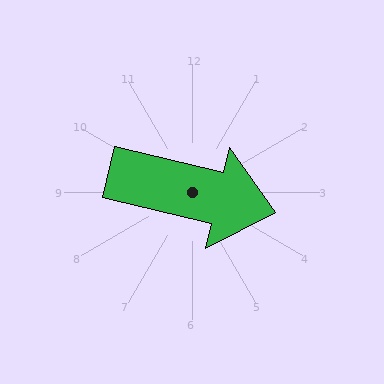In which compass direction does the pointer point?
East.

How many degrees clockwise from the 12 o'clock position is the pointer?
Approximately 103 degrees.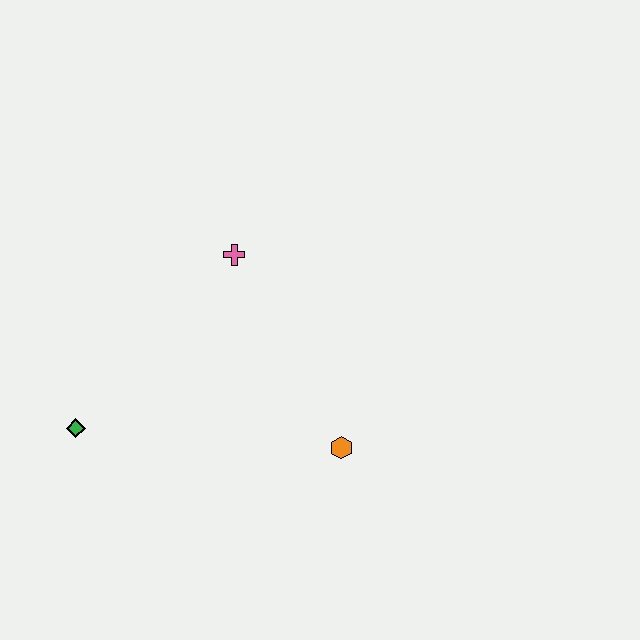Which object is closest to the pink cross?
The orange hexagon is closest to the pink cross.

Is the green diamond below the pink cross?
Yes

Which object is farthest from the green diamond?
The orange hexagon is farthest from the green diamond.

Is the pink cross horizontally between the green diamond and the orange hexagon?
Yes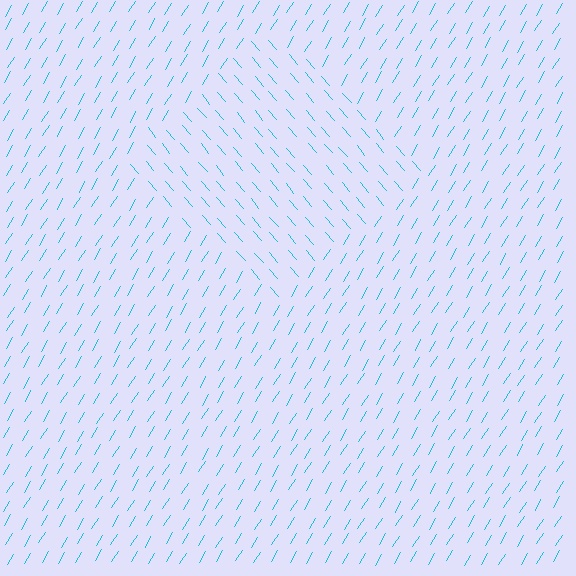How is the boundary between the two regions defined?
The boundary is defined purely by a change in line orientation (approximately 72 degrees difference). All lines are the same color and thickness.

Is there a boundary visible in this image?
Yes, there is a texture boundary formed by a change in line orientation.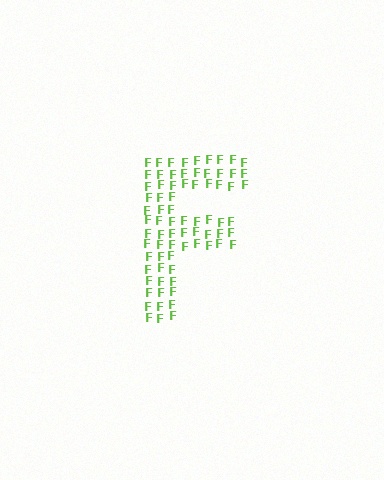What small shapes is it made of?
It is made of small letter F's.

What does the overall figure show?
The overall figure shows the letter F.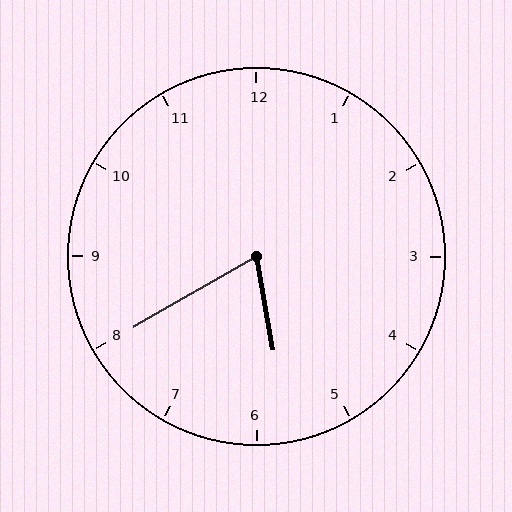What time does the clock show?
5:40.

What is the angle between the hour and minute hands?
Approximately 70 degrees.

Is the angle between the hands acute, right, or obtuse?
It is acute.